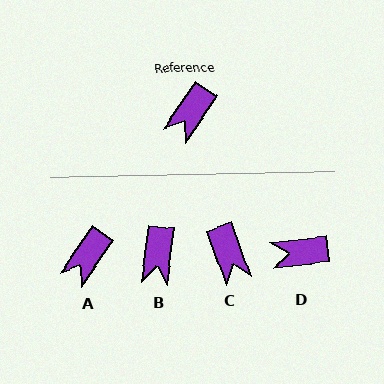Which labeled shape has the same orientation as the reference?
A.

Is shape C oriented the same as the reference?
No, it is off by about 53 degrees.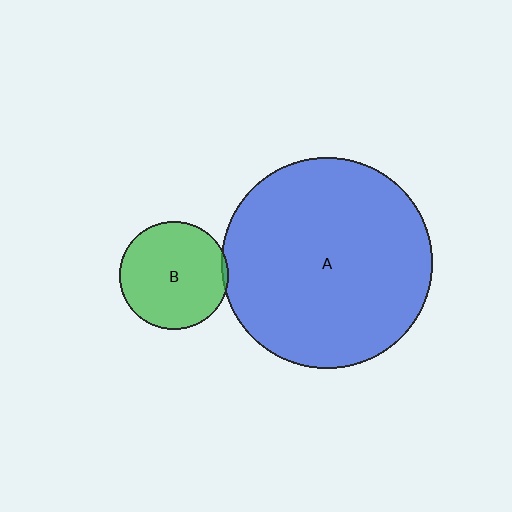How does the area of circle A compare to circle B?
Approximately 3.8 times.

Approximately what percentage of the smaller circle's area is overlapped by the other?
Approximately 5%.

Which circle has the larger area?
Circle A (blue).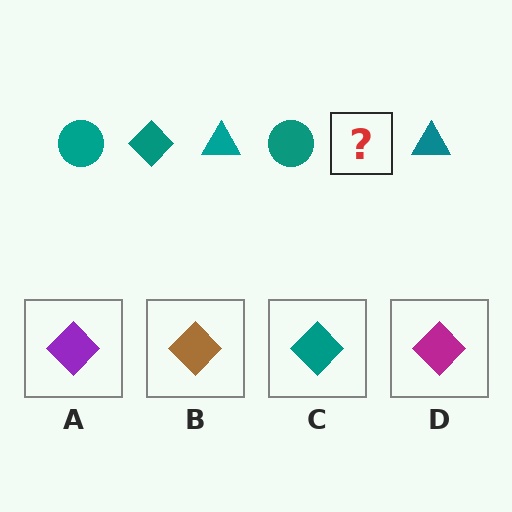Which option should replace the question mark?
Option C.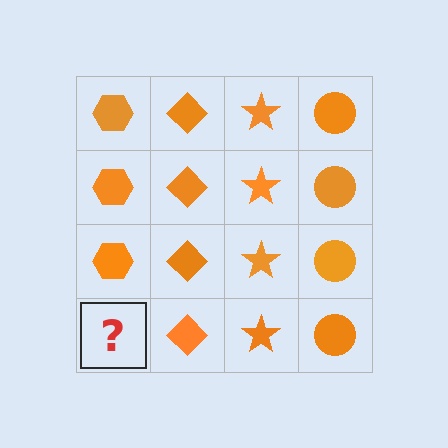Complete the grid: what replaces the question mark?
The question mark should be replaced with an orange hexagon.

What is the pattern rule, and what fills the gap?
The rule is that each column has a consistent shape. The gap should be filled with an orange hexagon.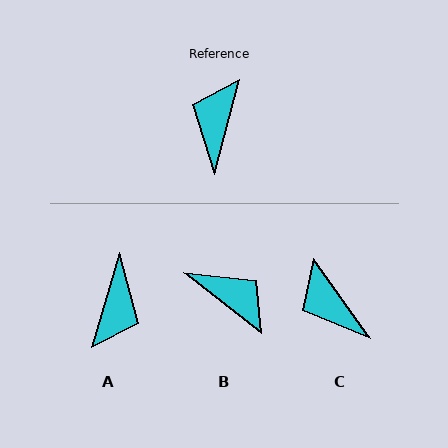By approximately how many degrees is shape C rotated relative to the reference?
Approximately 50 degrees counter-clockwise.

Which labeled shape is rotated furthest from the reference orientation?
A, about 179 degrees away.